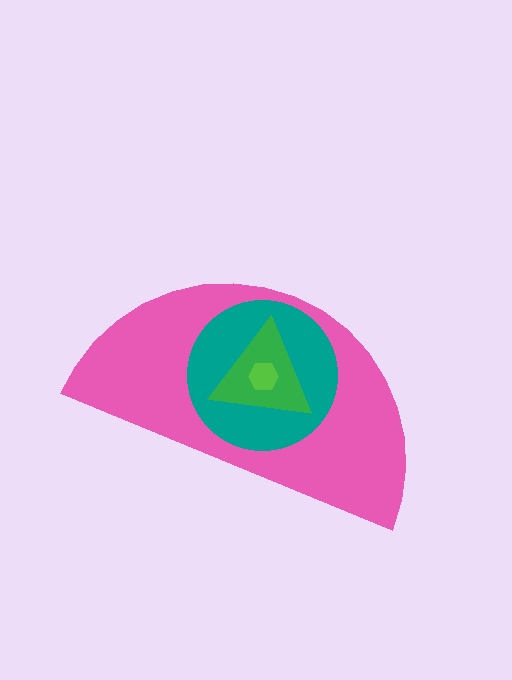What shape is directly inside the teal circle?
The green triangle.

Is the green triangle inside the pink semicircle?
Yes.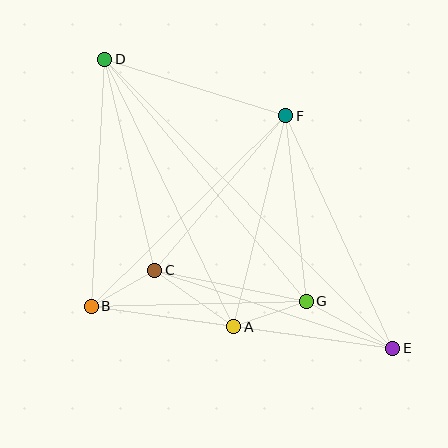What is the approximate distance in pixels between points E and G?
The distance between E and G is approximately 99 pixels.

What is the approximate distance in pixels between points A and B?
The distance between A and B is approximately 144 pixels.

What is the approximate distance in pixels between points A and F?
The distance between A and F is approximately 218 pixels.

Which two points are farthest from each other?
Points D and E are farthest from each other.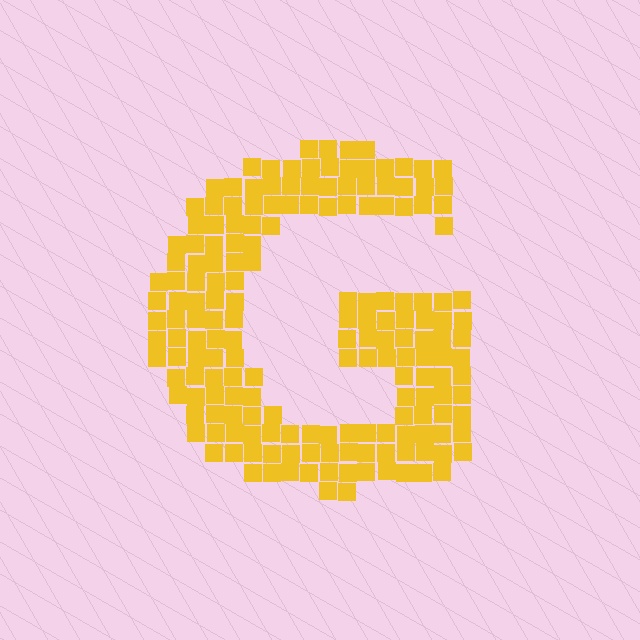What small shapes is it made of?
It is made of small squares.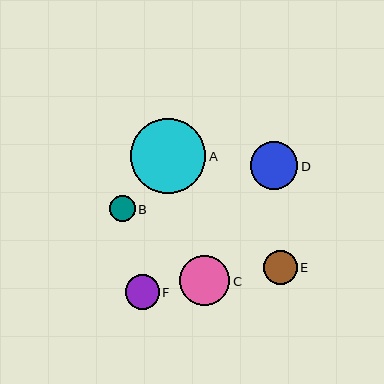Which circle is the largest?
Circle A is the largest with a size of approximately 76 pixels.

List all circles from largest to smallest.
From largest to smallest: A, C, D, F, E, B.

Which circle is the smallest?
Circle B is the smallest with a size of approximately 26 pixels.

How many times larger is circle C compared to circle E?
Circle C is approximately 1.5 times the size of circle E.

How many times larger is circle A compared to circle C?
Circle A is approximately 1.5 times the size of circle C.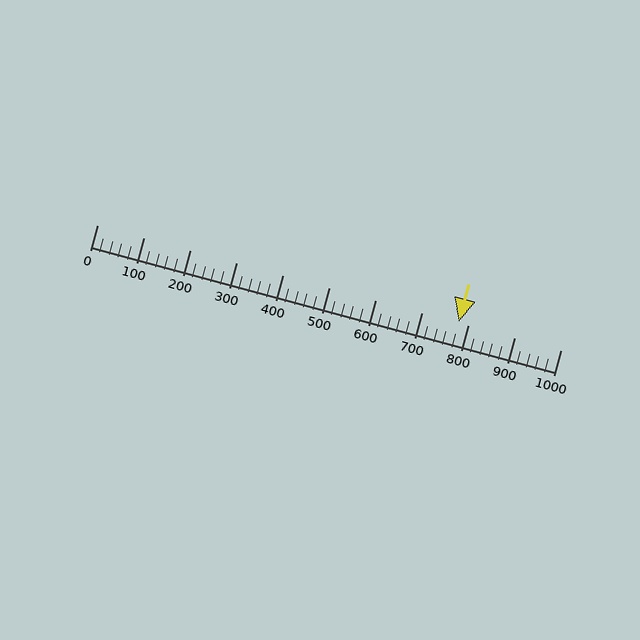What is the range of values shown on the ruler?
The ruler shows values from 0 to 1000.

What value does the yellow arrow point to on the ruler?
The yellow arrow points to approximately 780.